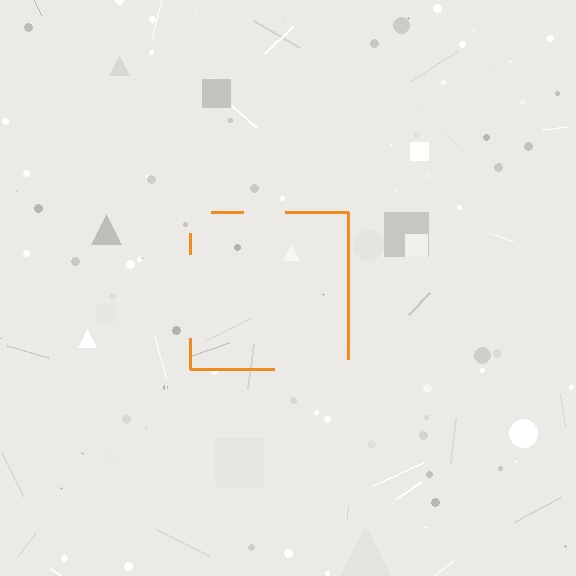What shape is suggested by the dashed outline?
The dashed outline suggests a square.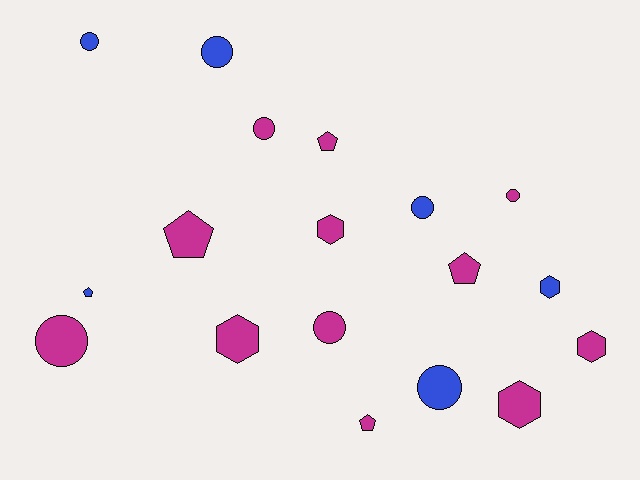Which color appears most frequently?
Magenta, with 12 objects.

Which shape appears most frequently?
Circle, with 8 objects.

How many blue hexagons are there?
There is 1 blue hexagon.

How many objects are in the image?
There are 18 objects.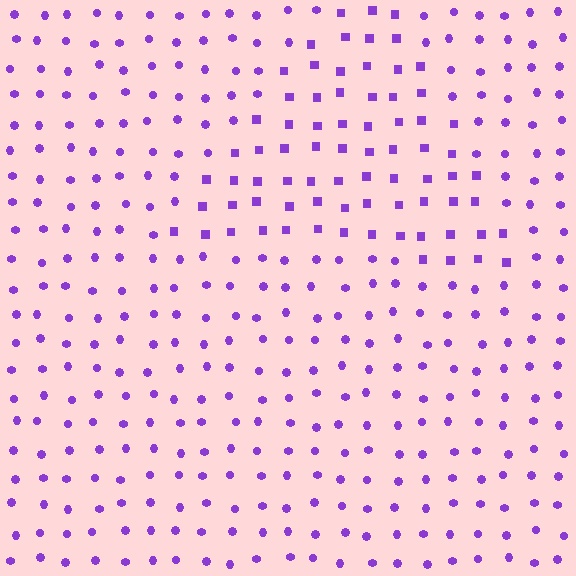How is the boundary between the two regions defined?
The boundary is defined by a change in element shape: squares inside vs. circles outside. All elements share the same color and spacing.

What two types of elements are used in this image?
The image uses squares inside the triangle region and circles outside it.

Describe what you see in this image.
The image is filled with small purple elements arranged in a uniform grid. A triangle-shaped region contains squares, while the surrounding area contains circles. The boundary is defined purely by the change in element shape.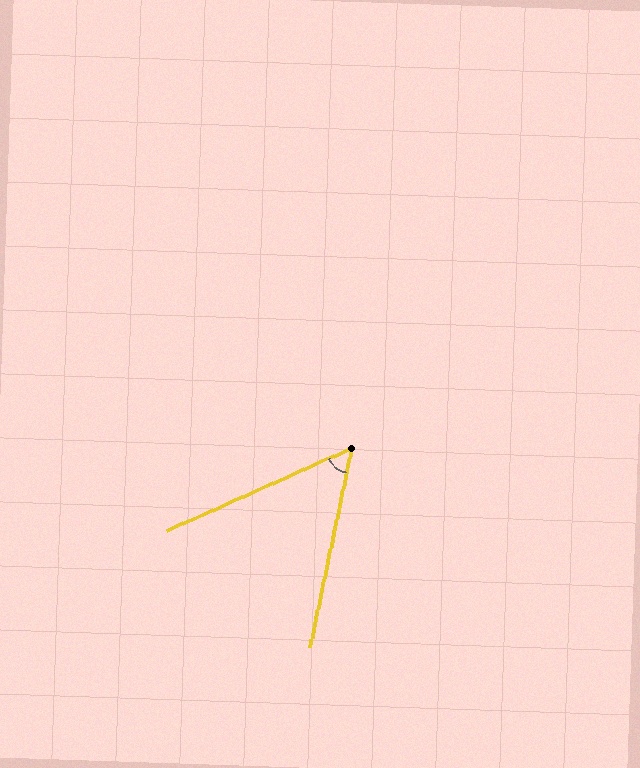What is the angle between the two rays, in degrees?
Approximately 54 degrees.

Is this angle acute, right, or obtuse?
It is acute.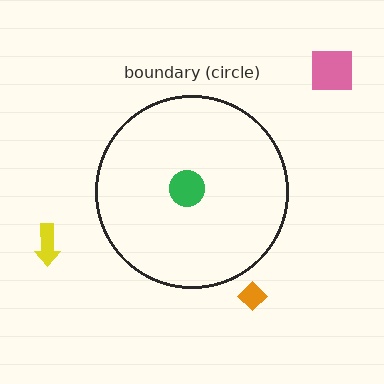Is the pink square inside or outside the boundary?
Outside.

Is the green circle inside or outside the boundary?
Inside.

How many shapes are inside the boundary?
1 inside, 3 outside.